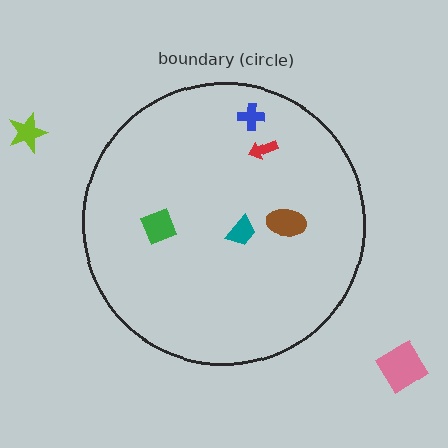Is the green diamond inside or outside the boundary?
Inside.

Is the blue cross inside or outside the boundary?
Inside.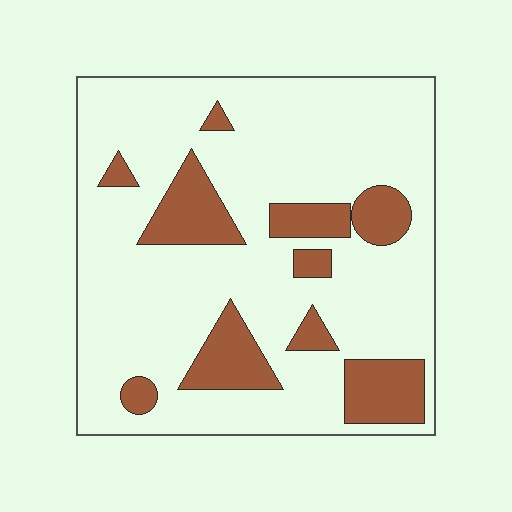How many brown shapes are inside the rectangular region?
10.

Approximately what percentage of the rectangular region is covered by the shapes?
Approximately 20%.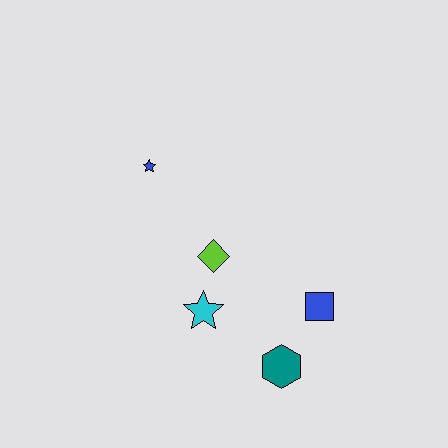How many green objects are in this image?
There are no green objects.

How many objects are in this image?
There are 5 objects.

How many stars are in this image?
There are 2 stars.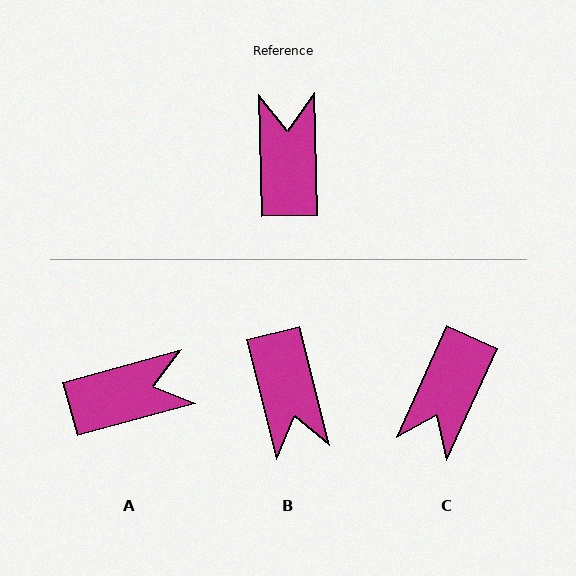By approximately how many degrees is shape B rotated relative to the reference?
Approximately 167 degrees clockwise.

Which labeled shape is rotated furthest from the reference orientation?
B, about 167 degrees away.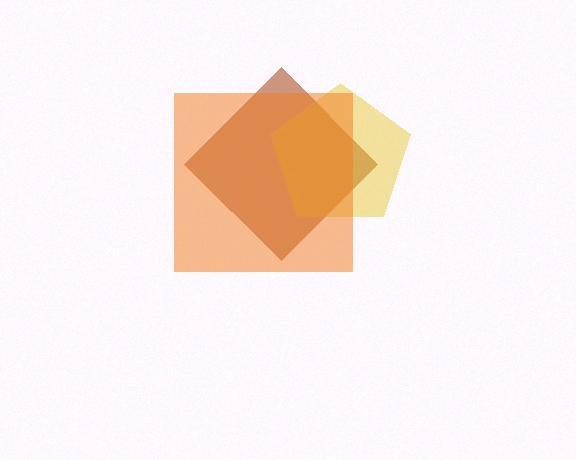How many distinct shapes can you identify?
There are 3 distinct shapes: a brown diamond, a yellow pentagon, an orange square.